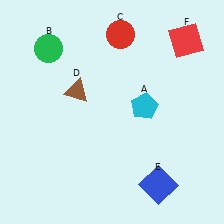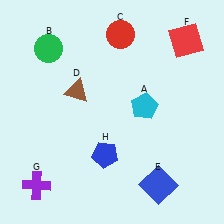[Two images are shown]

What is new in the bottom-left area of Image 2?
A purple cross (G) was added in the bottom-left area of Image 2.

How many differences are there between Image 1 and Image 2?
There are 2 differences between the two images.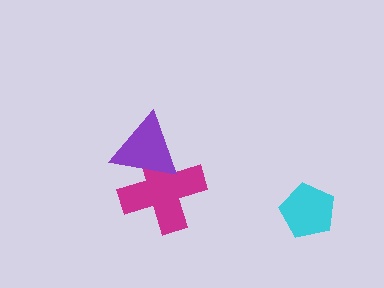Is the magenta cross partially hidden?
Yes, it is partially covered by another shape.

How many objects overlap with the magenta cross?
1 object overlaps with the magenta cross.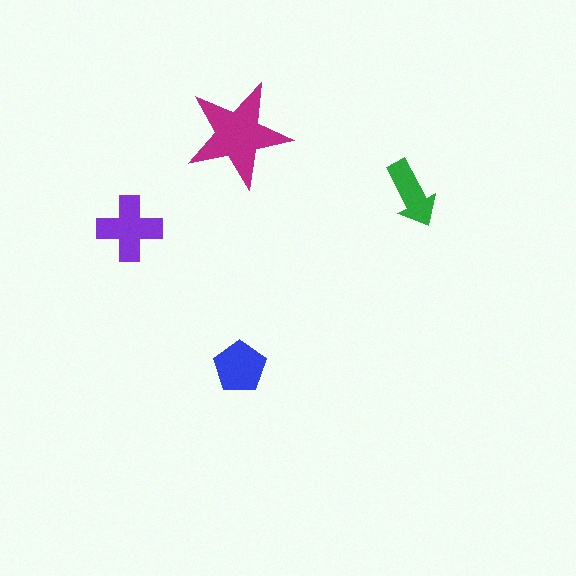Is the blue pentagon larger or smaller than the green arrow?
Larger.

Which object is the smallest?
The green arrow.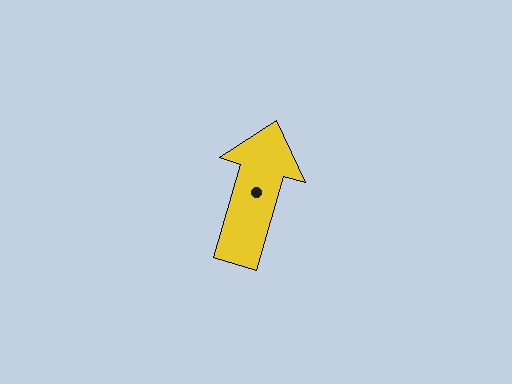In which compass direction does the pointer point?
North.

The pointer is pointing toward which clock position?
Roughly 1 o'clock.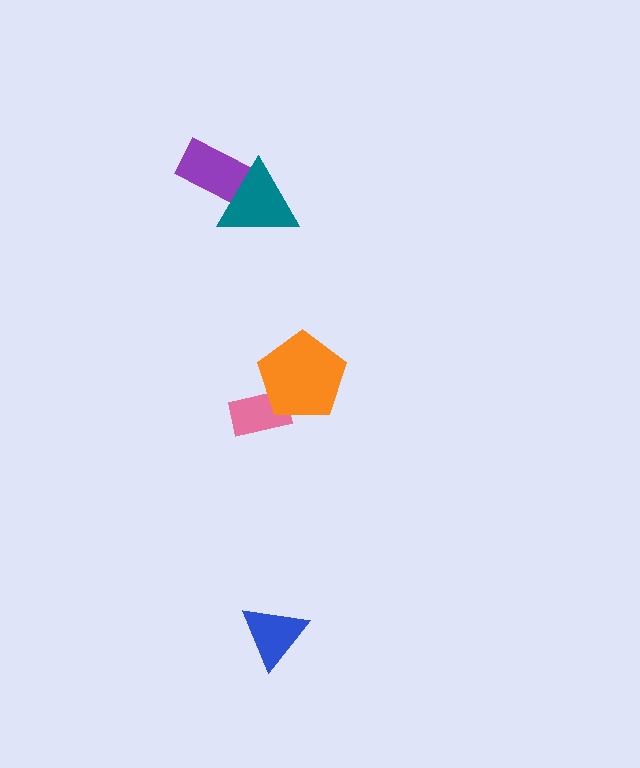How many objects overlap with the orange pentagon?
1 object overlaps with the orange pentagon.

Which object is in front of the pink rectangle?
The orange pentagon is in front of the pink rectangle.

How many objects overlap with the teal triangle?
1 object overlaps with the teal triangle.